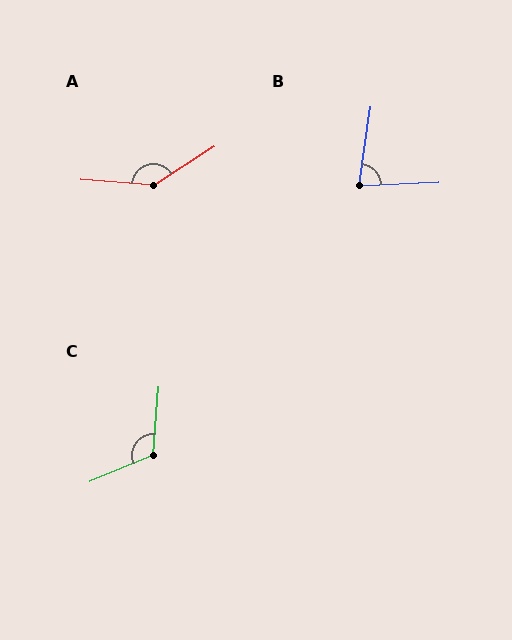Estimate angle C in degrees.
Approximately 117 degrees.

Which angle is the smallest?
B, at approximately 79 degrees.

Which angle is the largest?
A, at approximately 143 degrees.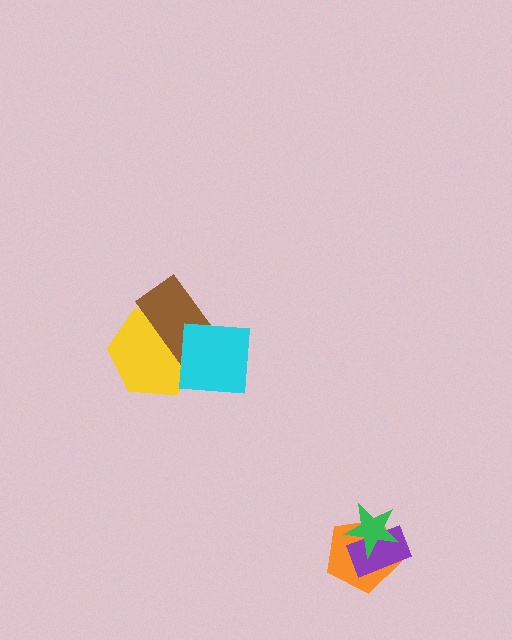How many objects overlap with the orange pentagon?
2 objects overlap with the orange pentagon.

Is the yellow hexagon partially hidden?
Yes, it is partially covered by another shape.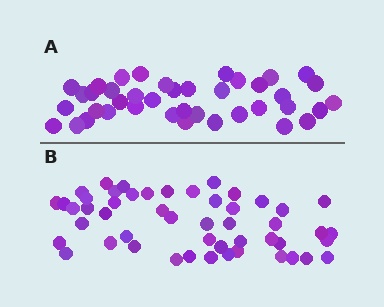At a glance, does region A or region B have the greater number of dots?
Region B (the bottom region) has more dots.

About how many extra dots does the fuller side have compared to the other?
Region B has roughly 10 or so more dots than region A.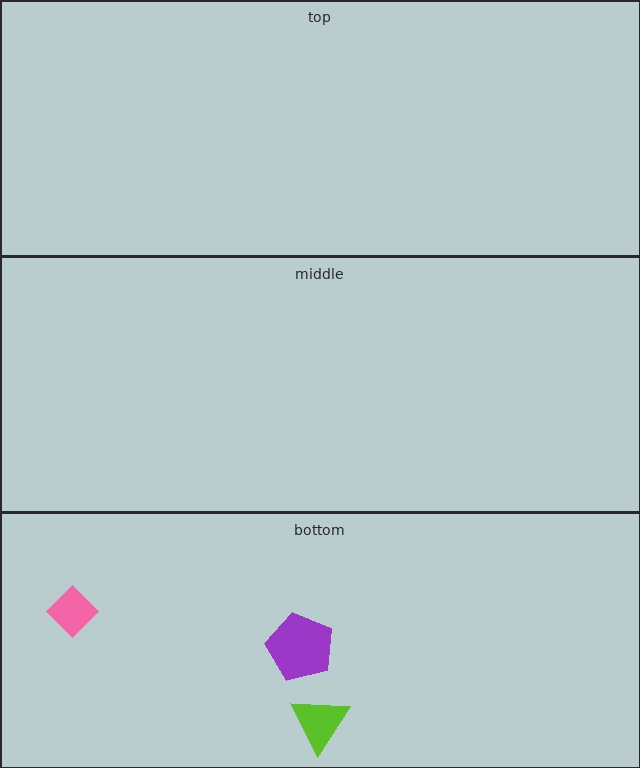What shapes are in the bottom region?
The pink diamond, the purple pentagon, the lime triangle.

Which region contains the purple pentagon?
The bottom region.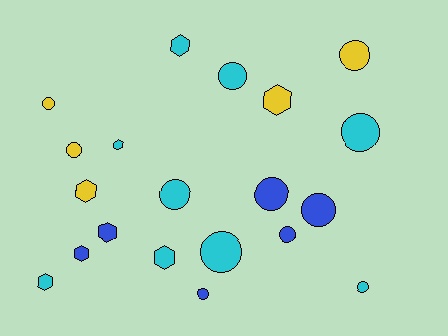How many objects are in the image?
There are 20 objects.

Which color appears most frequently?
Cyan, with 9 objects.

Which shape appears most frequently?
Circle, with 12 objects.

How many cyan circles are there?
There are 5 cyan circles.